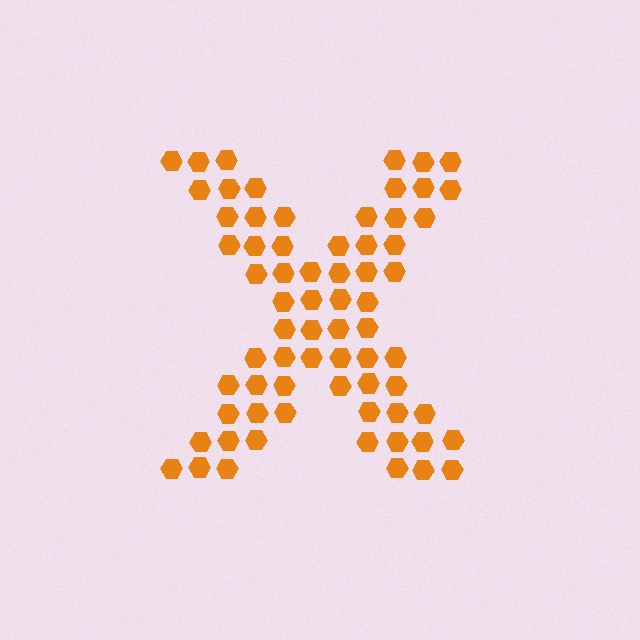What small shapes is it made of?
It is made of small hexagons.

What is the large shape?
The large shape is the letter X.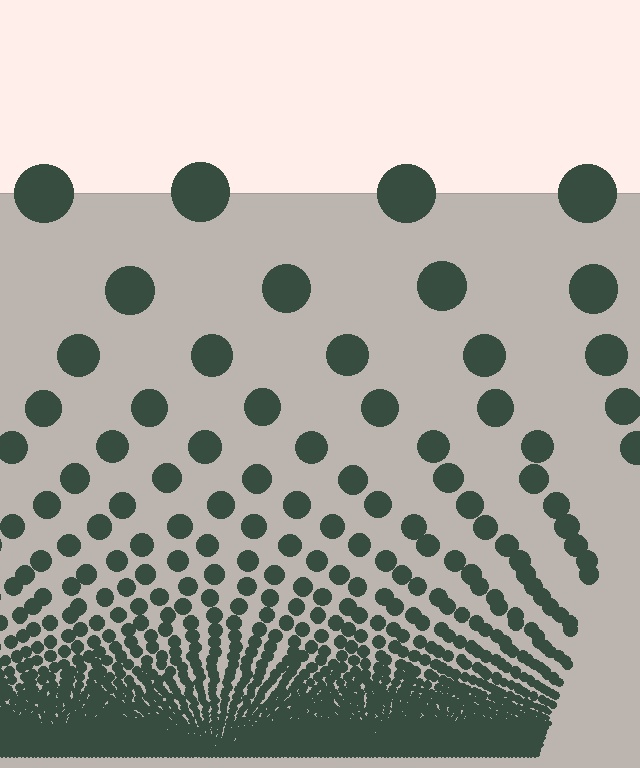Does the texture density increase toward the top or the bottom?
Density increases toward the bottom.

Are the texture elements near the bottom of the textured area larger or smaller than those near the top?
Smaller. The gradient is inverted — elements near the bottom are smaller and denser.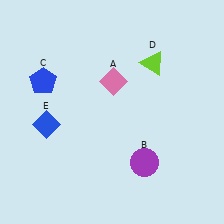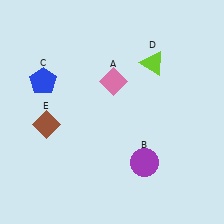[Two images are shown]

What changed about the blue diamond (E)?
In Image 1, E is blue. In Image 2, it changed to brown.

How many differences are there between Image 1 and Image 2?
There is 1 difference between the two images.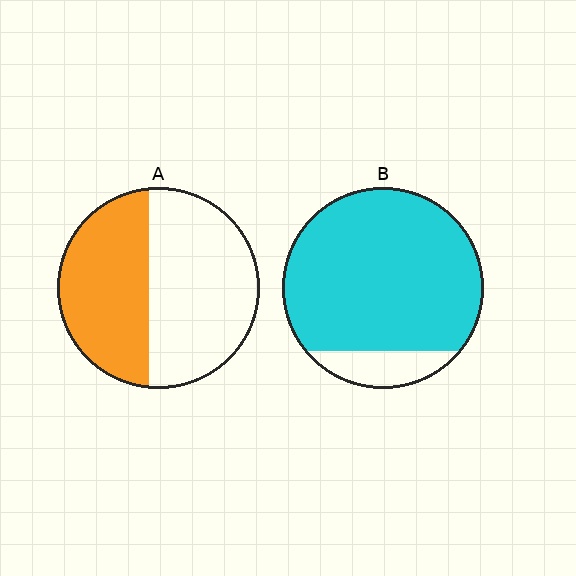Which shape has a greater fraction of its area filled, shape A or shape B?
Shape B.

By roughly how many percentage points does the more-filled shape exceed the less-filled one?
By roughly 45 percentage points (B over A).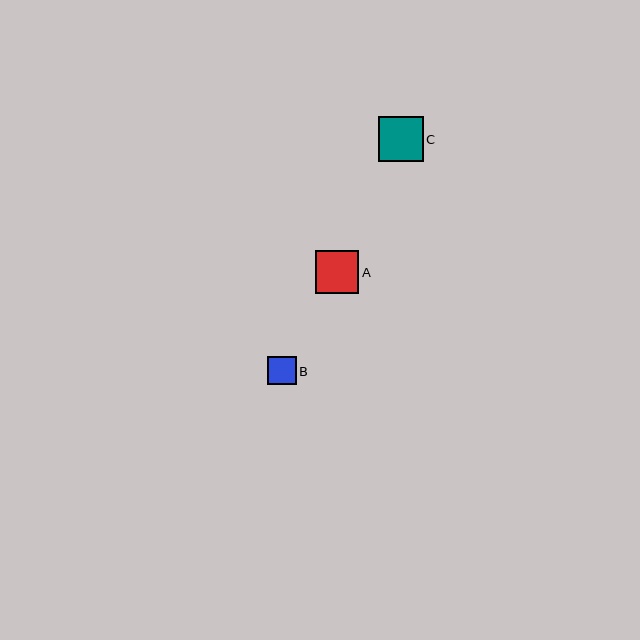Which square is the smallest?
Square B is the smallest with a size of approximately 29 pixels.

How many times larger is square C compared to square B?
Square C is approximately 1.6 times the size of square B.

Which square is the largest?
Square C is the largest with a size of approximately 45 pixels.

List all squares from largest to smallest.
From largest to smallest: C, A, B.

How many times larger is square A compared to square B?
Square A is approximately 1.5 times the size of square B.